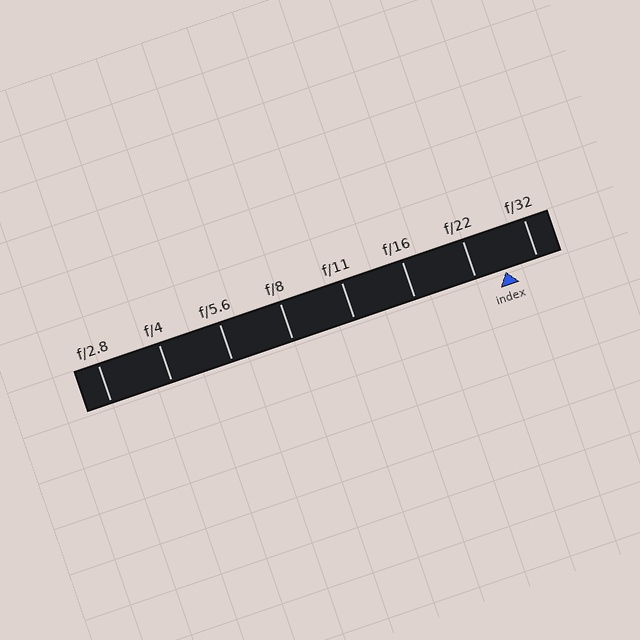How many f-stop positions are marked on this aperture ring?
There are 8 f-stop positions marked.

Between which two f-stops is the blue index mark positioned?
The index mark is between f/22 and f/32.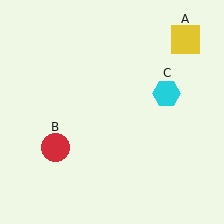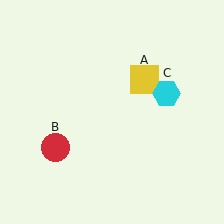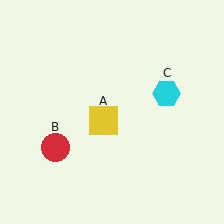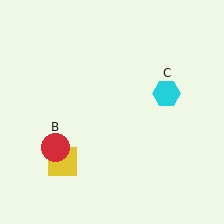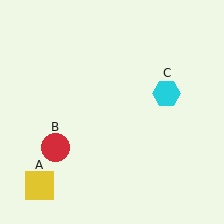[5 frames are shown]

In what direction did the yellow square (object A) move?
The yellow square (object A) moved down and to the left.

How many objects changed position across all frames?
1 object changed position: yellow square (object A).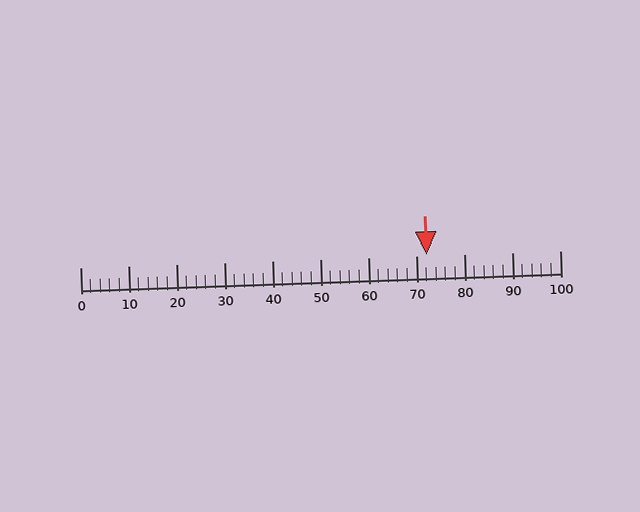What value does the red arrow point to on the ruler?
The red arrow points to approximately 72.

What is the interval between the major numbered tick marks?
The major tick marks are spaced 10 units apart.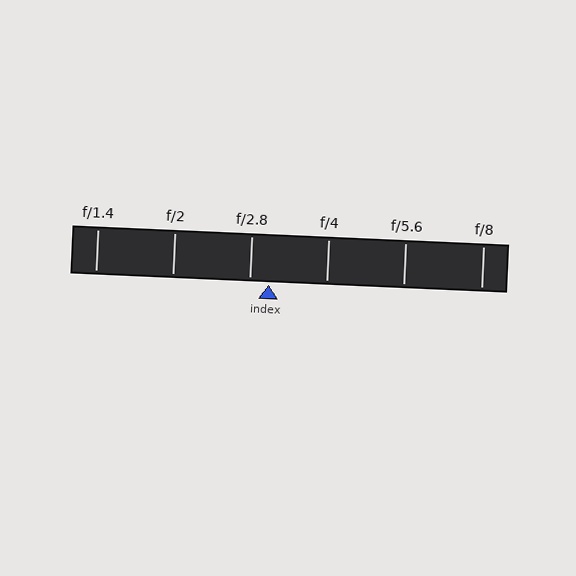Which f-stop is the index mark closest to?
The index mark is closest to f/2.8.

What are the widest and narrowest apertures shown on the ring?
The widest aperture shown is f/1.4 and the narrowest is f/8.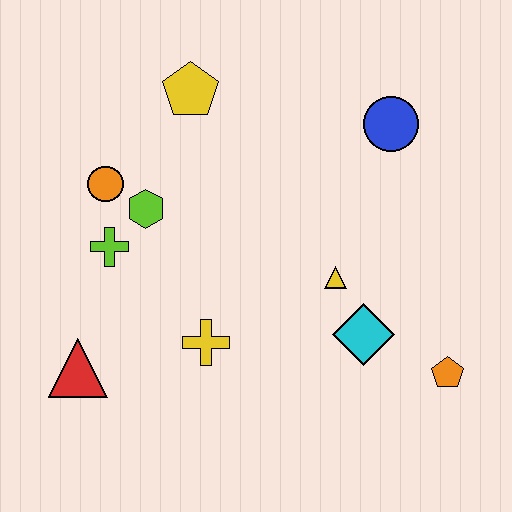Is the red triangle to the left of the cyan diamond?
Yes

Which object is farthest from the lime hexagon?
The orange pentagon is farthest from the lime hexagon.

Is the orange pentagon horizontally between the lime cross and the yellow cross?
No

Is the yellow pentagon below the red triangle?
No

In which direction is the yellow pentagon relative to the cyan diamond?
The yellow pentagon is above the cyan diamond.